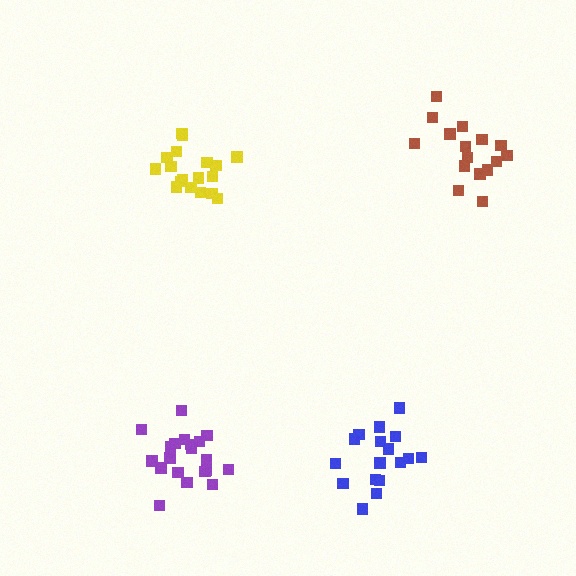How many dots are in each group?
Group 1: 21 dots, Group 2: 16 dots, Group 3: 17 dots, Group 4: 19 dots (73 total).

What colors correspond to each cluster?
The clusters are colored: purple, brown, blue, yellow.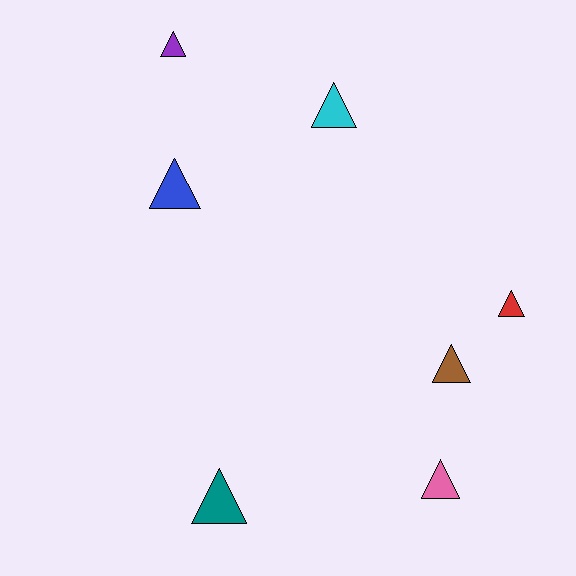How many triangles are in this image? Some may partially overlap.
There are 7 triangles.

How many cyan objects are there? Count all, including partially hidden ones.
There is 1 cyan object.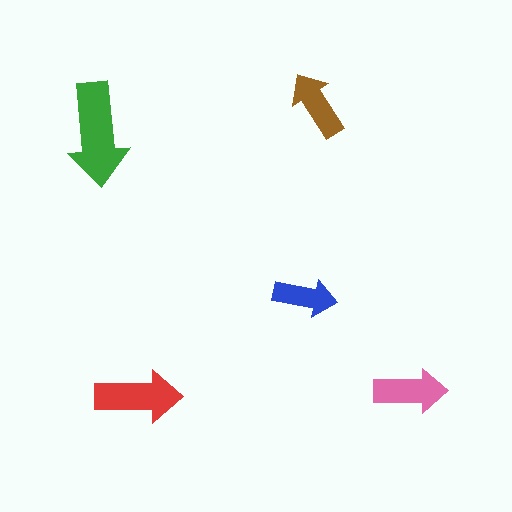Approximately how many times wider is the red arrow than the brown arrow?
About 1.5 times wider.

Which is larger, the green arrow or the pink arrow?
The green one.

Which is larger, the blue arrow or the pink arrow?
The pink one.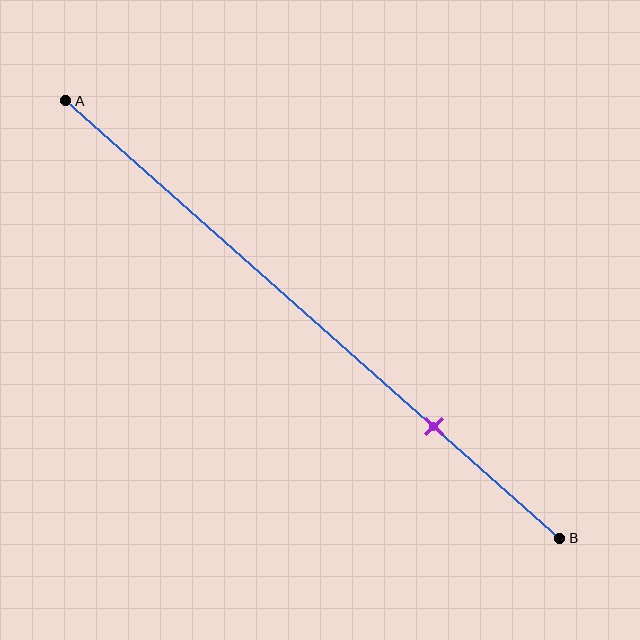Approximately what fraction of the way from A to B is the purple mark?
The purple mark is approximately 75% of the way from A to B.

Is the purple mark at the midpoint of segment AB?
No, the mark is at about 75% from A, not at the 50% midpoint.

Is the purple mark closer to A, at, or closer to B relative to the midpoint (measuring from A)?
The purple mark is closer to point B than the midpoint of segment AB.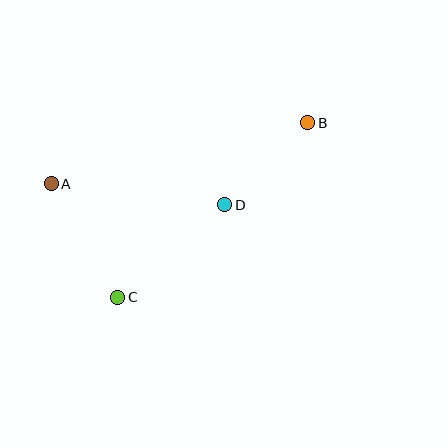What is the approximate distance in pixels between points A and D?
The distance between A and D is approximately 174 pixels.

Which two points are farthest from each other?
Points A and B are farthest from each other.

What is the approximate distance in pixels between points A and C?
The distance between A and C is approximately 131 pixels.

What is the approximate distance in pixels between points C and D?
The distance between C and D is approximately 141 pixels.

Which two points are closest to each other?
Points B and D are closest to each other.